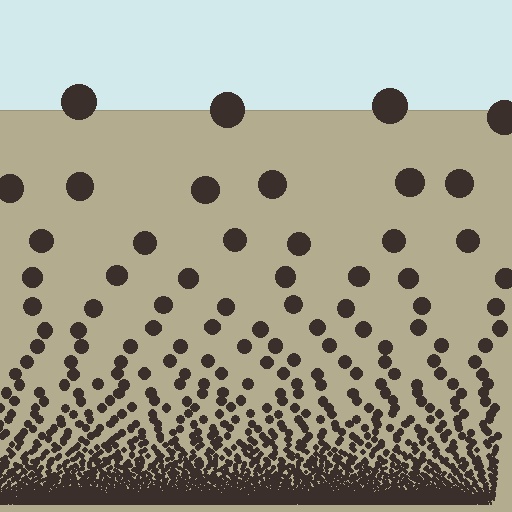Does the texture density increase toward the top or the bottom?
Density increases toward the bottom.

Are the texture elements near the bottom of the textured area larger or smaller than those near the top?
Smaller. The gradient is inverted — elements near the bottom are smaller and denser.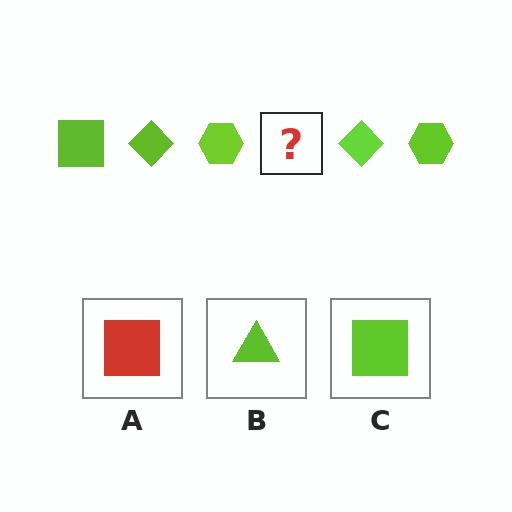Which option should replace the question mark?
Option C.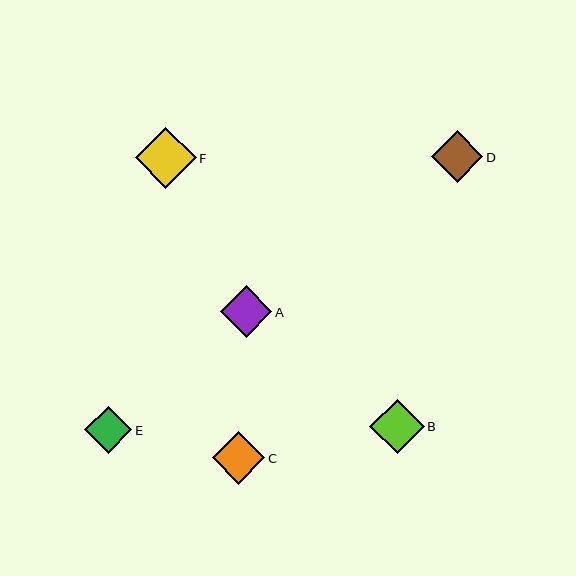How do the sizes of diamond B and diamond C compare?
Diamond B and diamond C are approximately the same size.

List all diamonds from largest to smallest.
From largest to smallest: F, B, C, A, D, E.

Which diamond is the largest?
Diamond F is the largest with a size of approximately 60 pixels.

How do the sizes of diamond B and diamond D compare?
Diamond B and diamond D are approximately the same size.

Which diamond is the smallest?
Diamond E is the smallest with a size of approximately 47 pixels.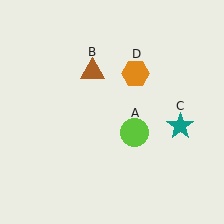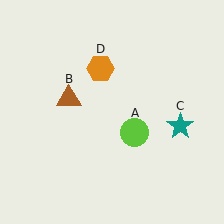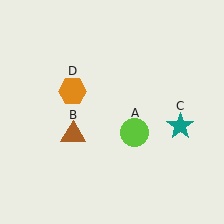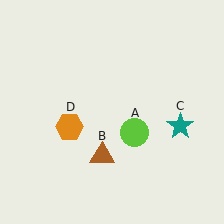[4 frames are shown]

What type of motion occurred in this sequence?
The brown triangle (object B), orange hexagon (object D) rotated counterclockwise around the center of the scene.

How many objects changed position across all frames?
2 objects changed position: brown triangle (object B), orange hexagon (object D).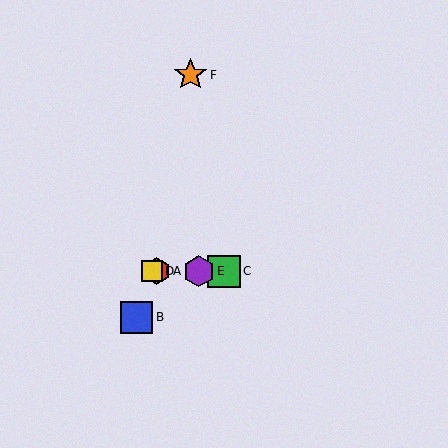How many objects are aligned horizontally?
4 objects (A, C, D, E) are aligned horizontally.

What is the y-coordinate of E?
Object E is at y≈271.